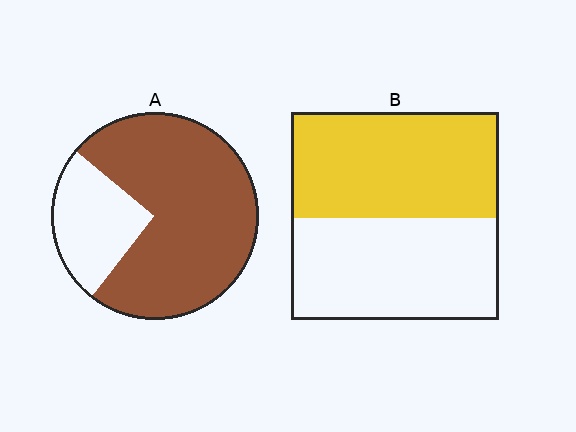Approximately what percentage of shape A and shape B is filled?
A is approximately 75% and B is approximately 50%.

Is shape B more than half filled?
Roughly half.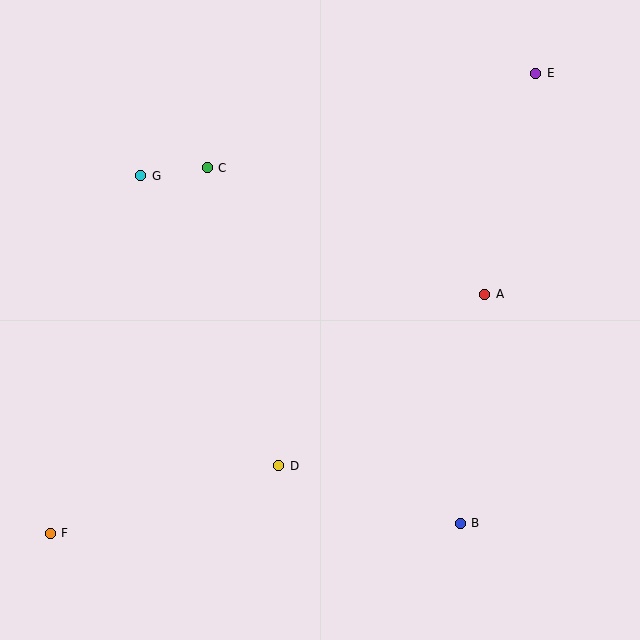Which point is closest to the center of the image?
Point D at (279, 466) is closest to the center.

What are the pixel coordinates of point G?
Point G is at (141, 176).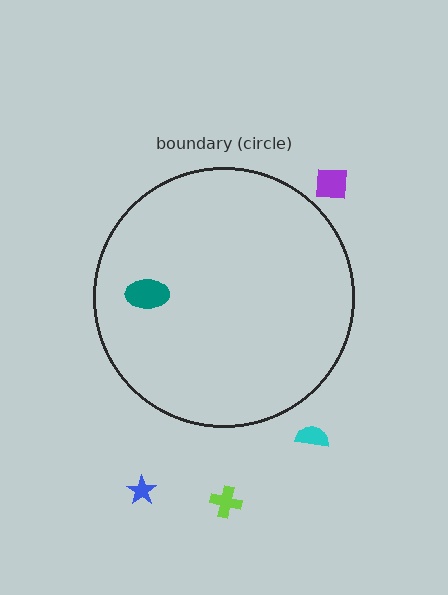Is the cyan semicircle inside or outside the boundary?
Outside.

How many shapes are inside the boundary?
1 inside, 4 outside.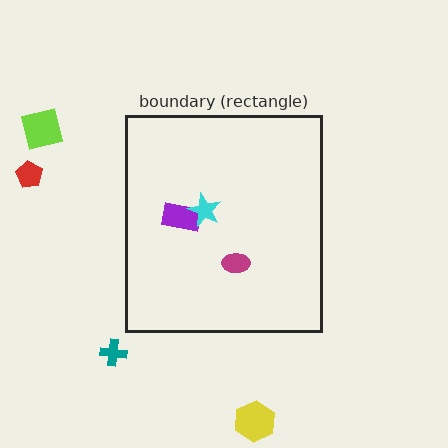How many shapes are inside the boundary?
3 inside, 4 outside.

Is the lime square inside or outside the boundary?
Outside.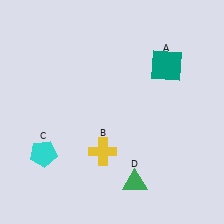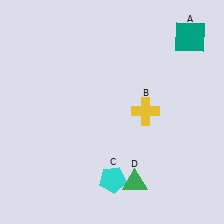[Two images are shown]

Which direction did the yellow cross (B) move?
The yellow cross (B) moved right.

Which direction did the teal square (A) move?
The teal square (A) moved up.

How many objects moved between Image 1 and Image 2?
3 objects moved between the two images.